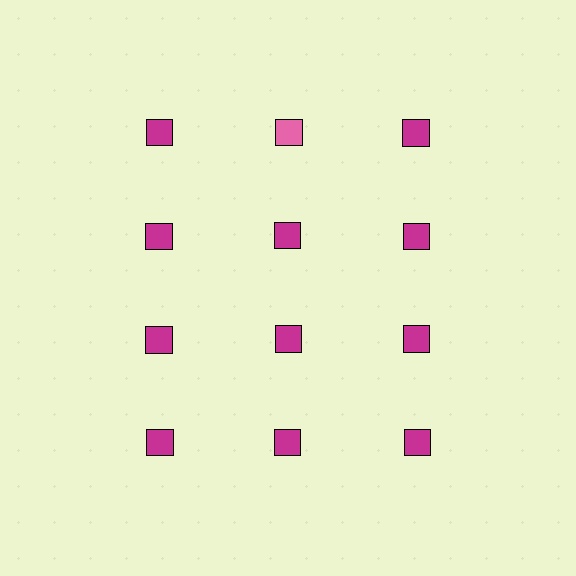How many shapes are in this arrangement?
There are 12 shapes arranged in a grid pattern.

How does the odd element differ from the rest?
It has a different color: pink instead of magenta.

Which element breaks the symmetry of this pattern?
The pink square in the top row, second from left column breaks the symmetry. All other shapes are magenta squares.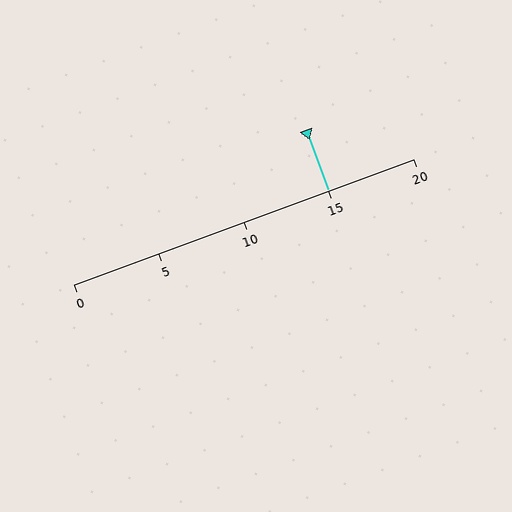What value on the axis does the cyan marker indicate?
The marker indicates approximately 15.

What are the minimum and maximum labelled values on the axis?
The axis runs from 0 to 20.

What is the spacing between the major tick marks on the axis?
The major ticks are spaced 5 apart.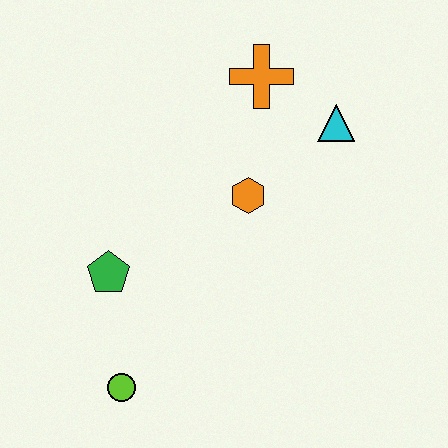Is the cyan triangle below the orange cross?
Yes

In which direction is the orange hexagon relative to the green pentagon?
The orange hexagon is to the right of the green pentagon.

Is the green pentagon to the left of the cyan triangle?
Yes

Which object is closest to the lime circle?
The green pentagon is closest to the lime circle.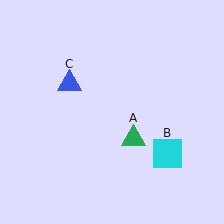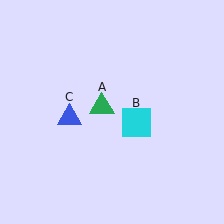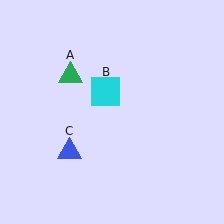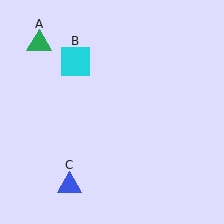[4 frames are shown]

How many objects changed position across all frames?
3 objects changed position: green triangle (object A), cyan square (object B), blue triangle (object C).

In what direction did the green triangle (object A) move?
The green triangle (object A) moved up and to the left.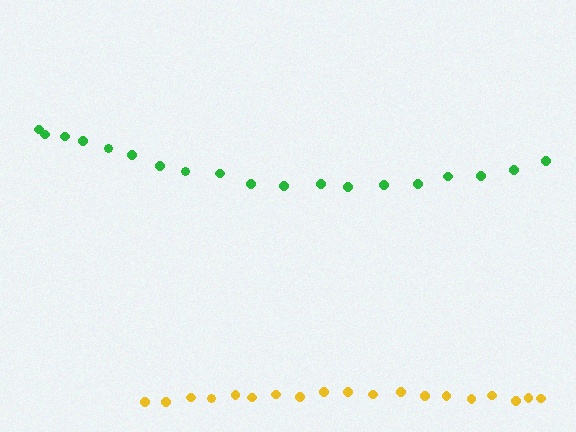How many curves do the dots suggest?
There are 2 distinct paths.